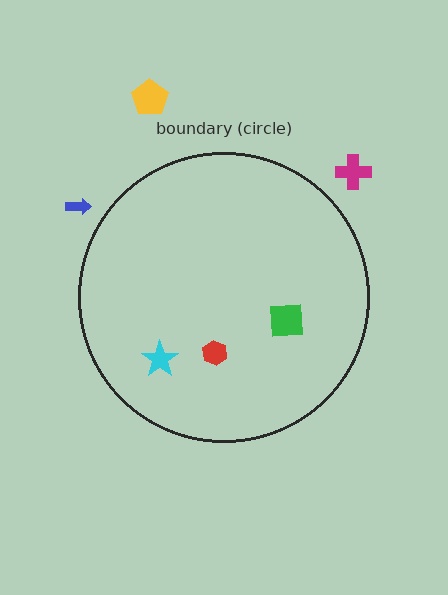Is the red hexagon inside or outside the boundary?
Inside.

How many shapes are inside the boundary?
3 inside, 3 outside.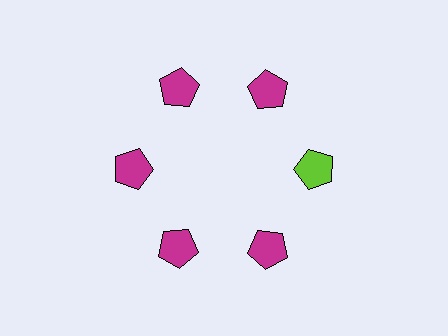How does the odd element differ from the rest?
It has a different color: lime instead of magenta.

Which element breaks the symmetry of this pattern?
The lime pentagon at roughly the 3 o'clock position breaks the symmetry. All other shapes are magenta pentagons.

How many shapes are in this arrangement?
There are 6 shapes arranged in a ring pattern.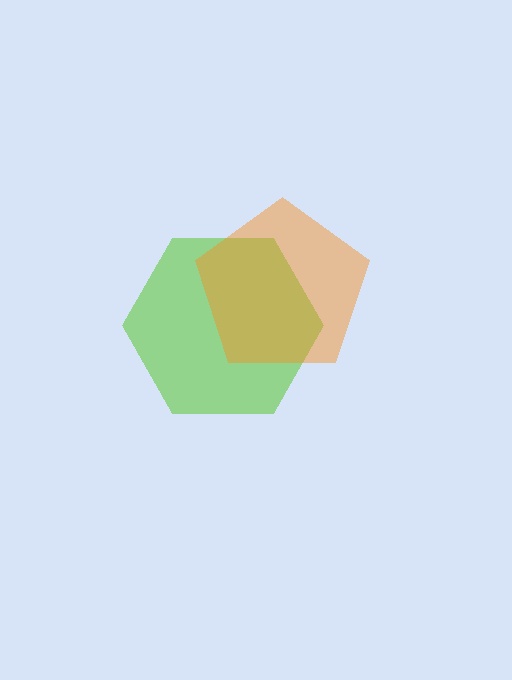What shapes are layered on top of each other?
The layered shapes are: a lime hexagon, an orange pentagon.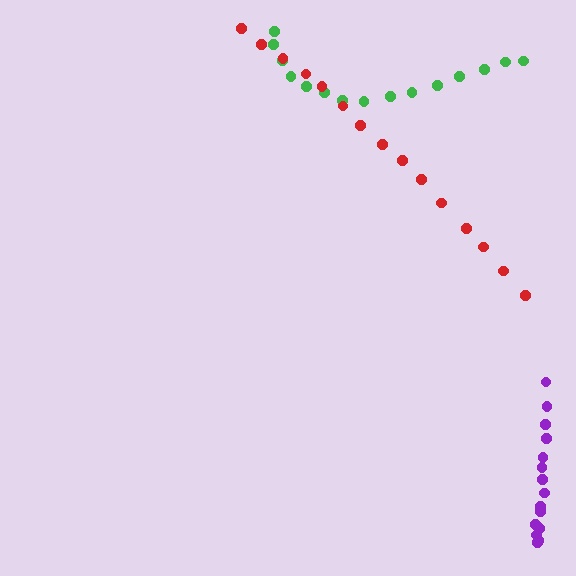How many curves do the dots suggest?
There are 3 distinct paths.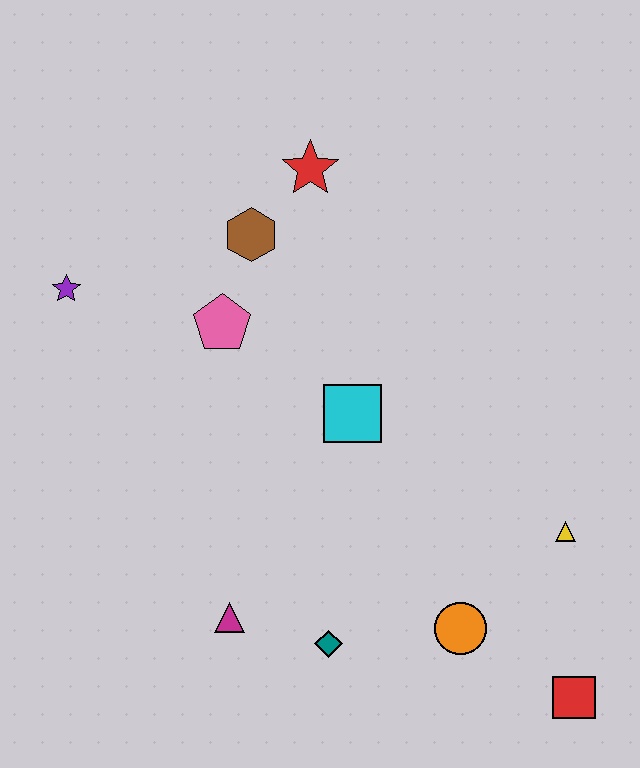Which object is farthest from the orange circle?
The purple star is farthest from the orange circle.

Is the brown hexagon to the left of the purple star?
No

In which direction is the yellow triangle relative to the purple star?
The yellow triangle is to the right of the purple star.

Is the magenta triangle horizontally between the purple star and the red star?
Yes